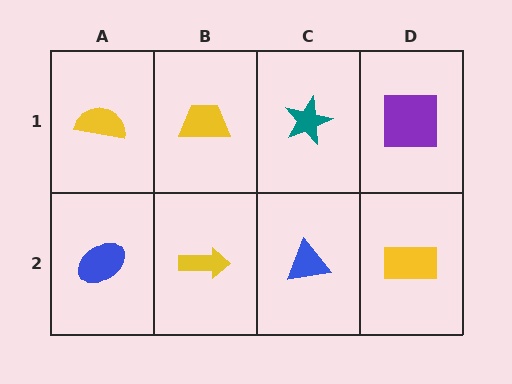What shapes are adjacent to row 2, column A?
A yellow semicircle (row 1, column A), a yellow arrow (row 2, column B).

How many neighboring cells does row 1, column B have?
3.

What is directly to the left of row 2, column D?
A blue triangle.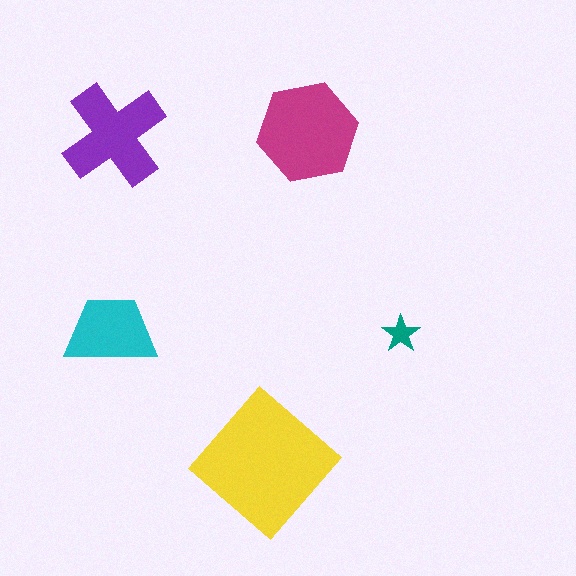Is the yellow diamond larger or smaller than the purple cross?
Larger.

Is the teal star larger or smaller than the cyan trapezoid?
Smaller.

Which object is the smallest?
The teal star.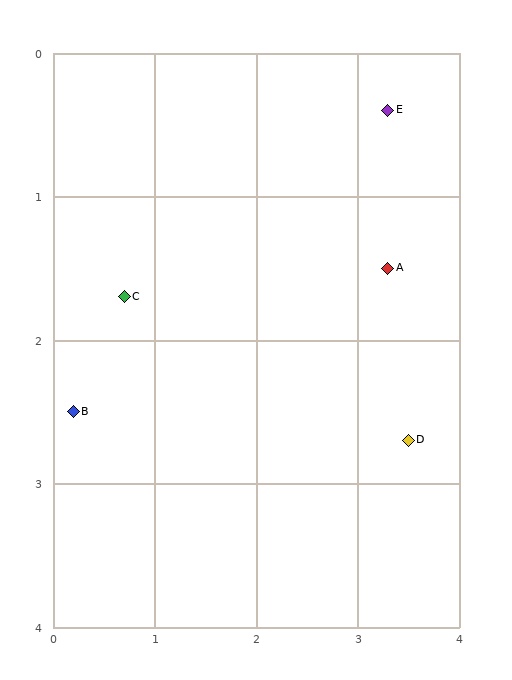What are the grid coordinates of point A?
Point A is at approximately (3.3, 1.5).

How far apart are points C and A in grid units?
Points C and A are about 2.6 grid units apart.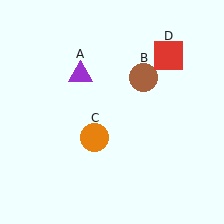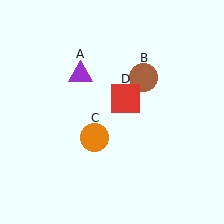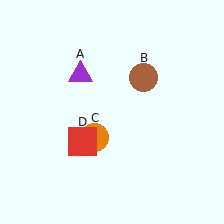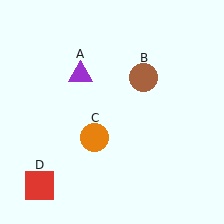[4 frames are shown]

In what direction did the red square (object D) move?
The red square (object D) moved down and to the left.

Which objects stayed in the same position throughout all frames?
Purple triangle (object A) and brown circle (object B) and orange circle (object C) remained stationary.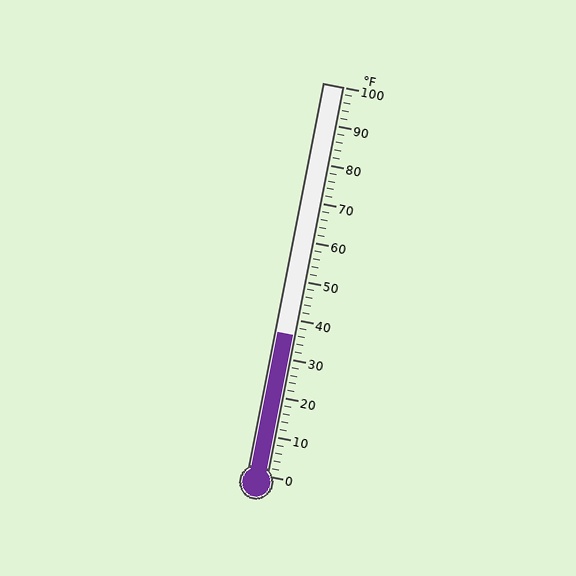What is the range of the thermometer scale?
The thermometer scale ranges from 0°F to 100°F.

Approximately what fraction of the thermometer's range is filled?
The thermometer is filled to approximately 35% of its range.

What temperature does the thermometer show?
The thermometer shows approximately 36°F.